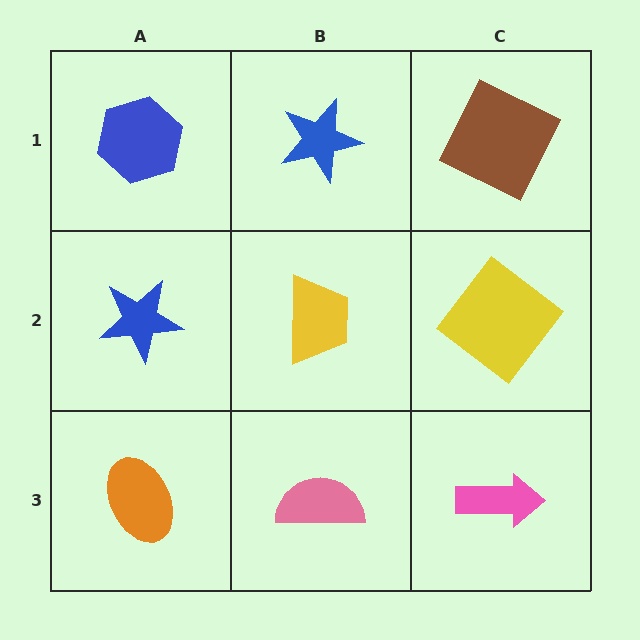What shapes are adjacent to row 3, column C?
A yellow diamond (row 2, column C), a pink semicircle (row 3, column B).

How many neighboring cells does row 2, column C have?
3.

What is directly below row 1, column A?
A blue star.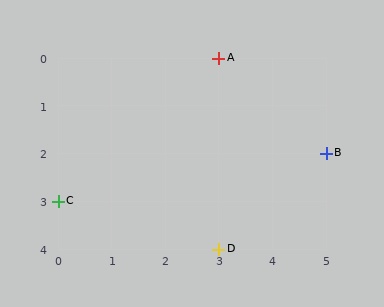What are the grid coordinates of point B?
Point B is at grid coordinates (5, 2).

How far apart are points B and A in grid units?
Points B and A are 2 columns and 2 rows apart (about 2.8 grid units diagonally).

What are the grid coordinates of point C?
Point C is at grid coordinates (0, 3).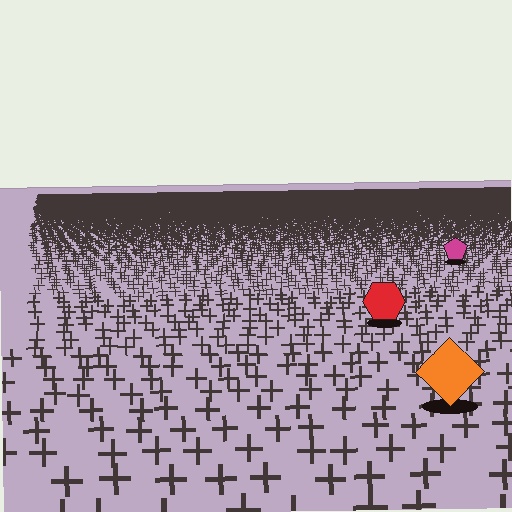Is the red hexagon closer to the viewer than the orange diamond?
No. The orange diamond is closer — you can tell from the texture gradient: the ground texture is coarser near it.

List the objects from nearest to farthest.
From nearest to farthest: the orange diamond, the red hexagon, the magenta pentagon.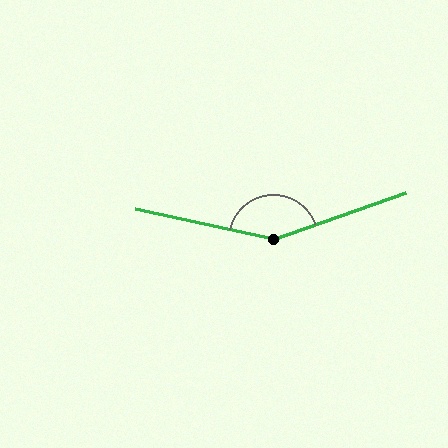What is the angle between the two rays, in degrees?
Approximately 149 degrees.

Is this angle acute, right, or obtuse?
It is obtuse.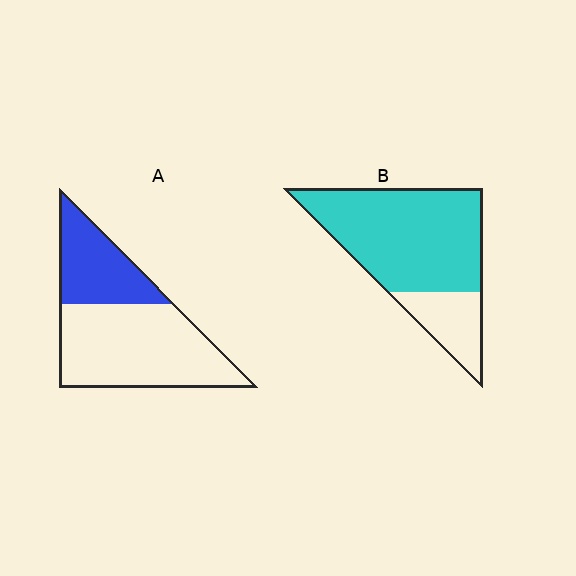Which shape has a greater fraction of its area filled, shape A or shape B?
Shape B.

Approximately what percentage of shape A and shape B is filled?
A is approximately 35% and B is approximately 75%.